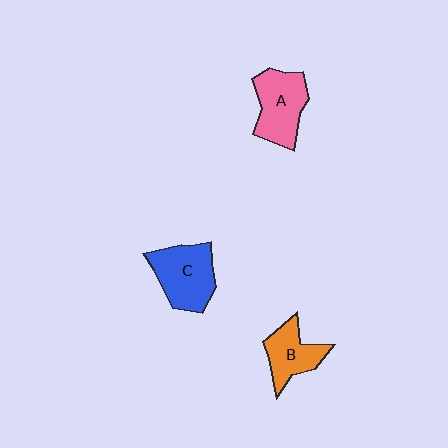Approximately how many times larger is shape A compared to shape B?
Approximately 1.3 times.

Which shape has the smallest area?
Shape B (orange).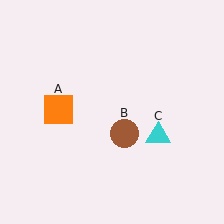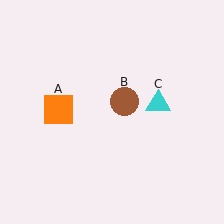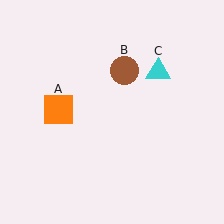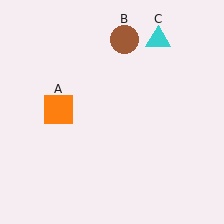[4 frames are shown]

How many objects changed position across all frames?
2 objects changed position: brown circle (object B), cyan triangle (object C).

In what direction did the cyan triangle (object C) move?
The cyan triangle (object C) moved up.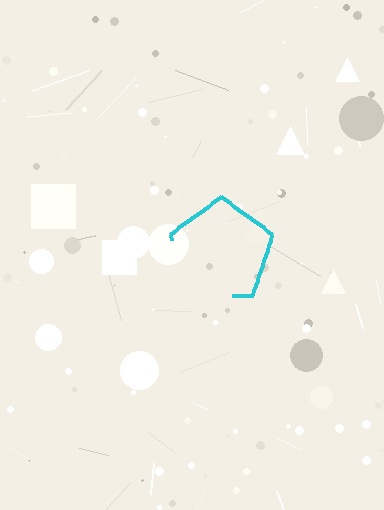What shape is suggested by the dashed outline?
The dashed outline suggests a pentagon.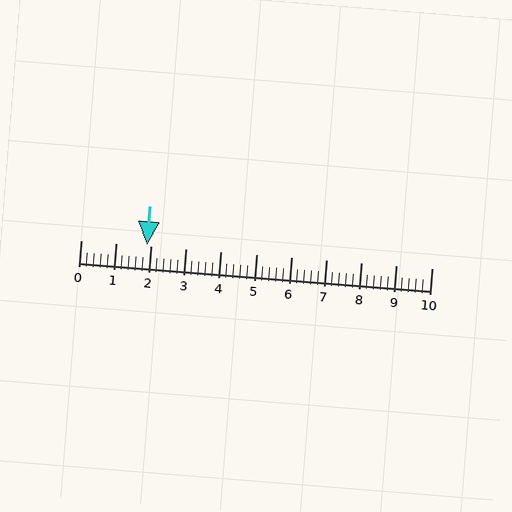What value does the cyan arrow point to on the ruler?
The cyan arrow points to approximately 1.9.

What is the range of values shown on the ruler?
The ruler shows values from 0 to 10.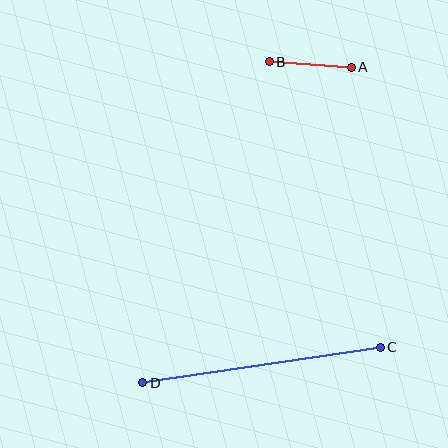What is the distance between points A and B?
The distance is approximately 82 pixels.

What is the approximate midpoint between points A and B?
The midpoint is at approximately (310, 65) pixels.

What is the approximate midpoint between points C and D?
The midpoint is at approximately (261, 365) pixels.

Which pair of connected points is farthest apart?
Points C and D are farthest apart.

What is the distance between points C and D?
The distance is approximately 240 pixels.